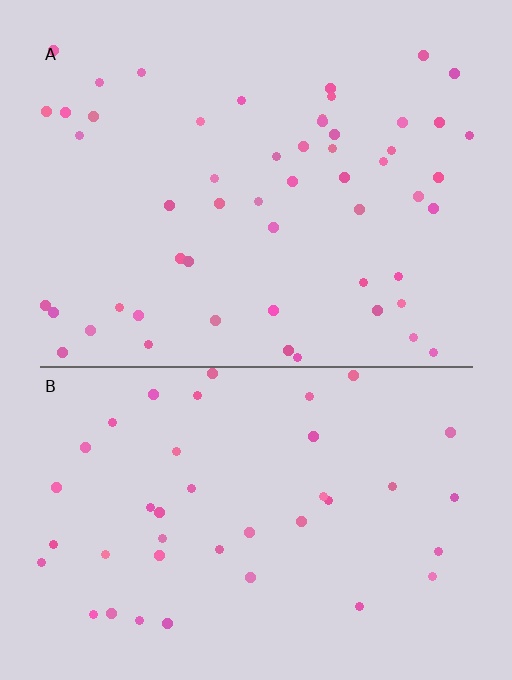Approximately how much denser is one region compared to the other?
Approximately 1.3× — region A over region B.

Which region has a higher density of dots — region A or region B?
A (the top).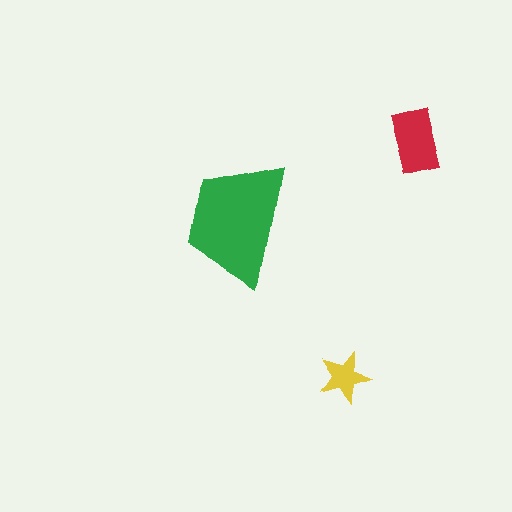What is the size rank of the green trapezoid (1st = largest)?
1st.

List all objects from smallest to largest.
The yellow star, the red rectangle, the green trapezoid.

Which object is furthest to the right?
The red rectangle is rightmost.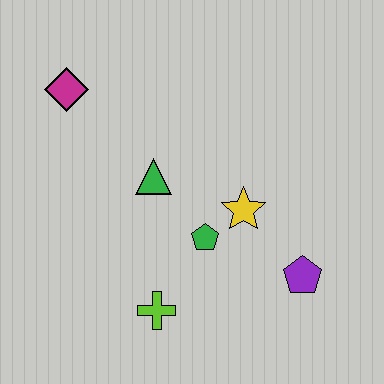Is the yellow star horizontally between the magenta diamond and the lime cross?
No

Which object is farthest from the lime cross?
The magenta diamond is farthest from the lime cross.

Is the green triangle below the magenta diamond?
Yes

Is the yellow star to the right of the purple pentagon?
No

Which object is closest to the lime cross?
The green pentagon is closest to the lime cross.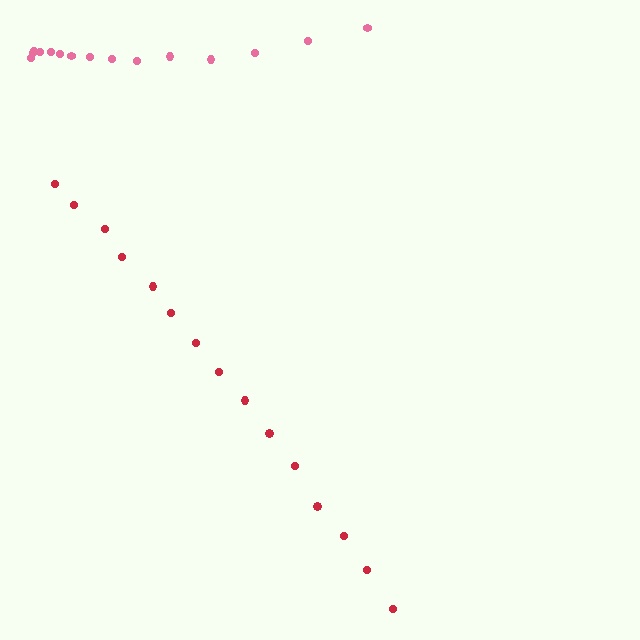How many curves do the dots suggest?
There are 2 distinct paths.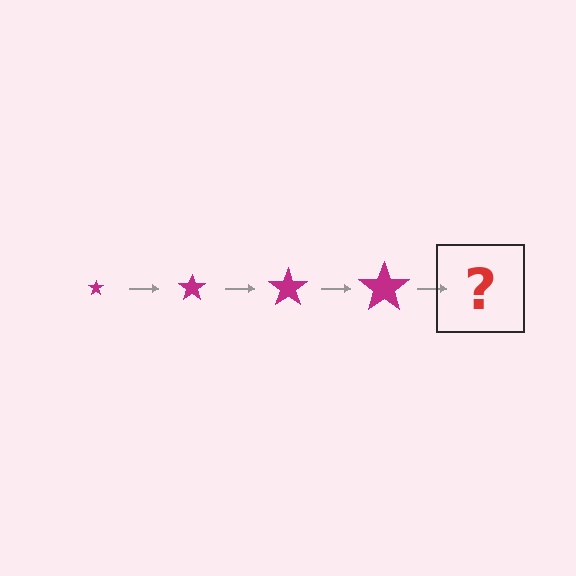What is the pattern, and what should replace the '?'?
The pattern is that the star gets progressively larger each step. The '?' should be a magenta star, larger than the previous one.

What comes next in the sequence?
The next element should be a magenta star, larger than the previous one.